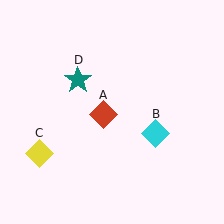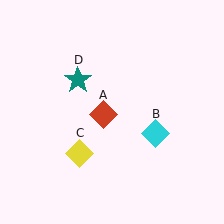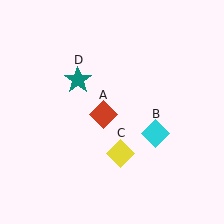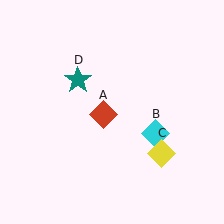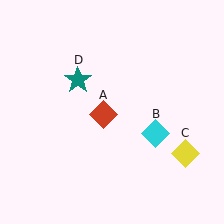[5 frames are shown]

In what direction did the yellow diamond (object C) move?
The yellow diamond (object C) moved right.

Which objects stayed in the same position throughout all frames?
Red diamond (object A) and cyan diamond (object B) and teal star (object D) remained stationary.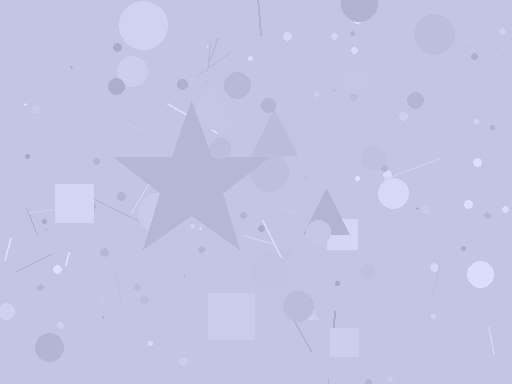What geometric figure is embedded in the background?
A star is embedded in the background.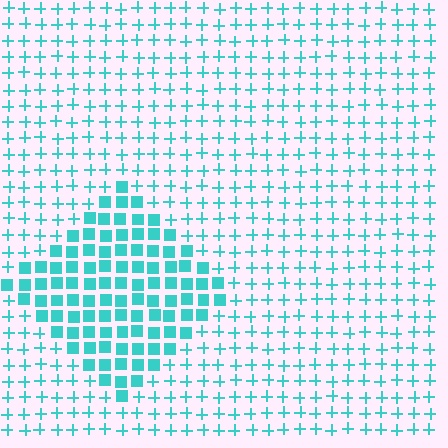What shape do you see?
I see a diamond.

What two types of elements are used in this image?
The image uses squares inside the diamond region and plus signs outside it.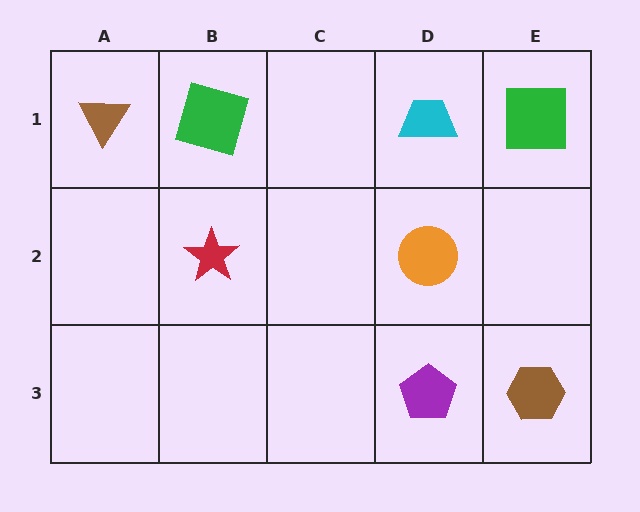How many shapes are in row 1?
4 shapes.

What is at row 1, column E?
A green square.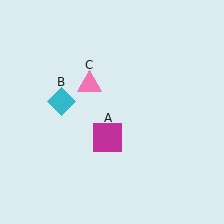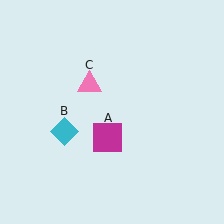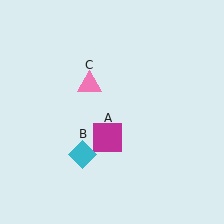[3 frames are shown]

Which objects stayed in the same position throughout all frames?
Magenta square (object A) and pink triangle (object C) remained stationary.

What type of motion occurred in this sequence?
The cyan diamond (object B) rotated counterclockwise around the center of the scene.